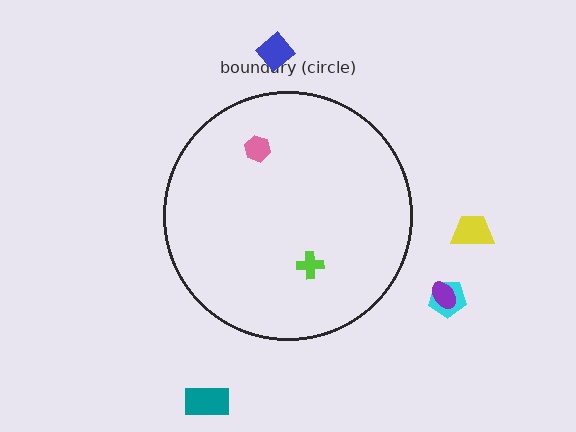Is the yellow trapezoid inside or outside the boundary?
Outside.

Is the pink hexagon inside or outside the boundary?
Inside.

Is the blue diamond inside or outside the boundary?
Outside.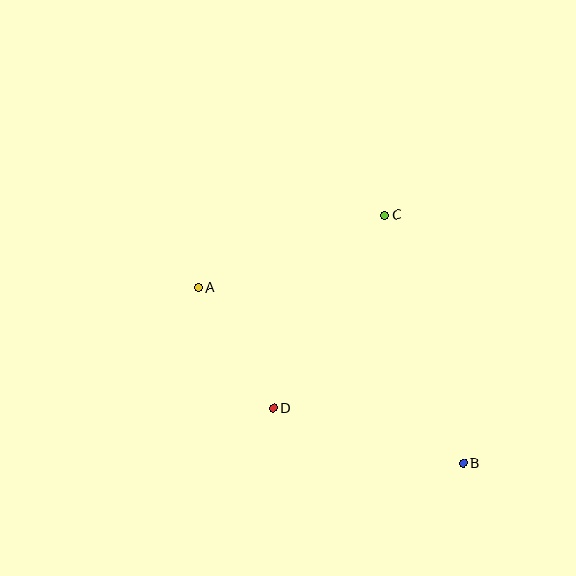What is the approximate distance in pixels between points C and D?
The distance between C and D is approximately 223 pixels.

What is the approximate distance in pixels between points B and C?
The distance between B and C is approximately 260 pixels.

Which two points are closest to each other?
Points A and D are closest to each other.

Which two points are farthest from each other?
Points A and B are farthest from each other.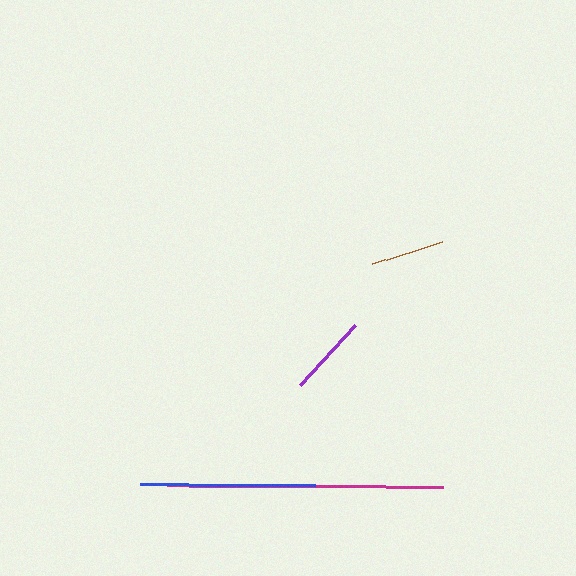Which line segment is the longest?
The magenta line is the longest at approximately 277 pixels.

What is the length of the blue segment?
The blue segment is approximately 175 pixels long.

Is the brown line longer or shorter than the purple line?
The purple line is longer than the brown line.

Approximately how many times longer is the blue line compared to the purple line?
The blue line is approximately 2.1 times the length of the purple line.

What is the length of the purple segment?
The purple segment is approximately 81 pixels long.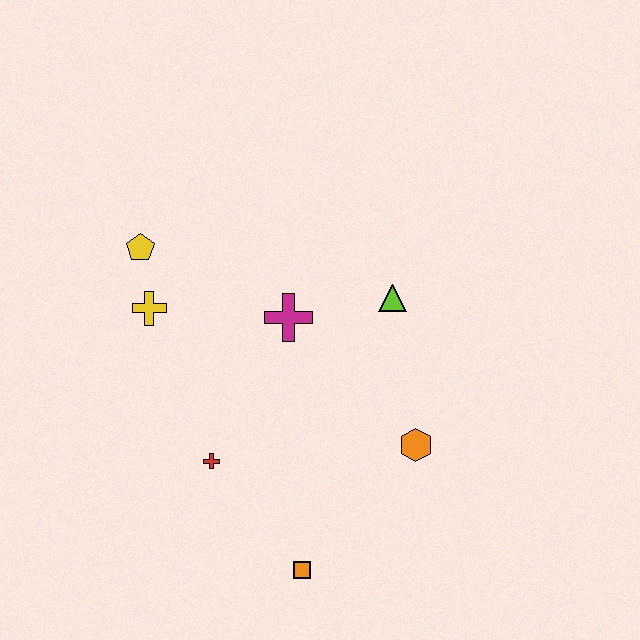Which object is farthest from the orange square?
The yellow pentagon is farthest from the orange square.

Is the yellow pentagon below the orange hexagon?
No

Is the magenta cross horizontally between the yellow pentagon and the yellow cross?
No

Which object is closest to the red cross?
The orange square is closest to the red cross.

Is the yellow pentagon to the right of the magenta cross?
No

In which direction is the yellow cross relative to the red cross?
The yellow cross is above the red cross.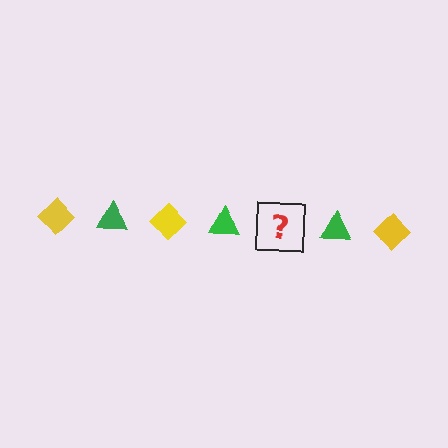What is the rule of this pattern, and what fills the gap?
The rule is that the pattern alternates between yellow diamond and green triangle. The gap should be filled with a yellow diamond.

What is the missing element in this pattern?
The missing element is a yellow diamond.